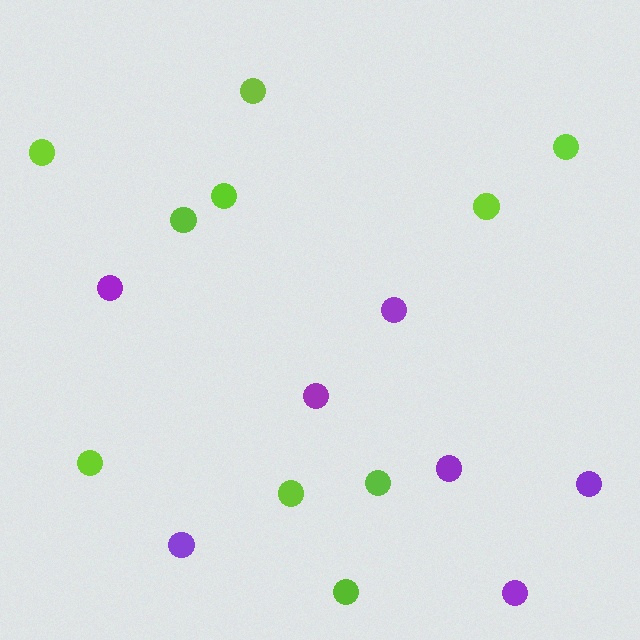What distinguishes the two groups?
There are 2 groups: one group of purple circles (7) and one group of lime circles (10).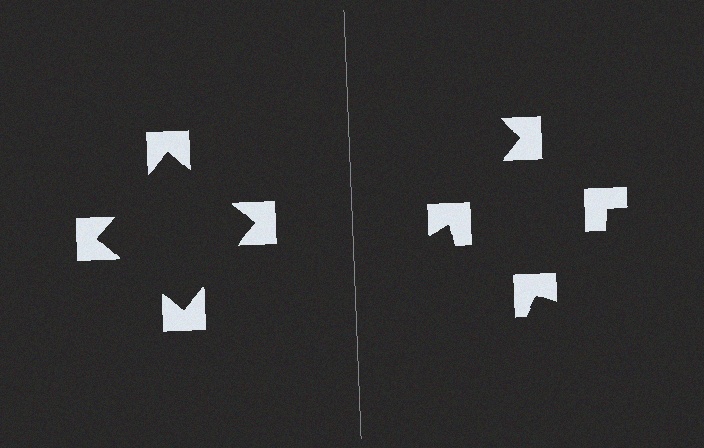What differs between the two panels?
The notched squares are positioned identically on both sides; only the wedge orientations differ. On the left they align to a square; on the right they are misaligned.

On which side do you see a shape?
An illusory square appears on the left side. On the right side the wedge cuts are rotated, so no coherent shape forms.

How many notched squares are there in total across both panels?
8 — 4 on each side.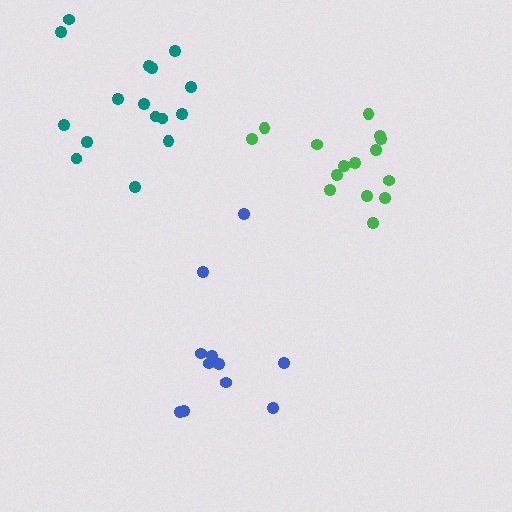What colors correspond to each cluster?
The clusters are colored: blue, green, teal.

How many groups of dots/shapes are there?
There are 3 groups.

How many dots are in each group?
Group 1: 11 dots, Group 2: 15 dots, Group 3: 16 dots (42 total).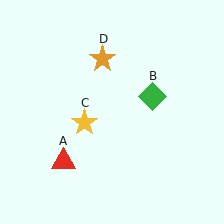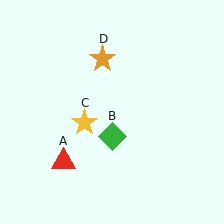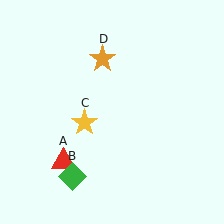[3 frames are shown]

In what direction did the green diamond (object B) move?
The green diamond (object B) moved down and to the left.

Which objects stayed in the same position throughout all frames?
Red triangle (object A) and yellow star (object C) and orange star (object D) remained stationary.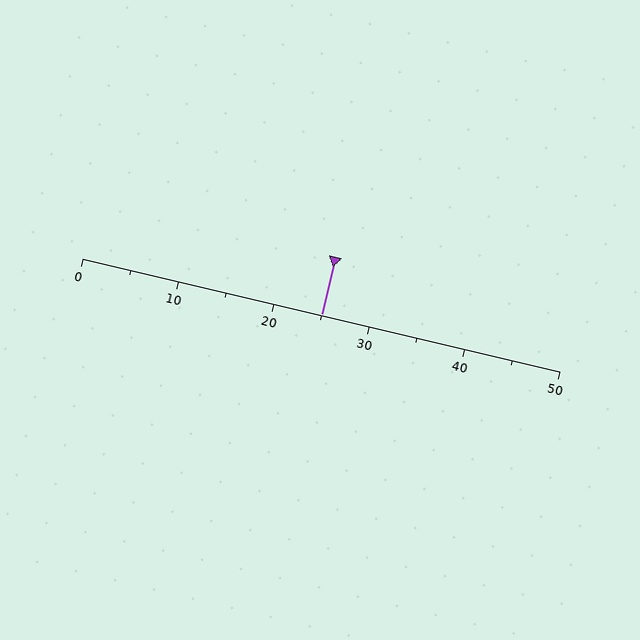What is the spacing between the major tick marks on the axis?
The major ticks are spaced 10 apart.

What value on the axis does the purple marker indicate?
The marker indicates approximately 25.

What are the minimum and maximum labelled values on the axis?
The axis runs from 0 to 50.